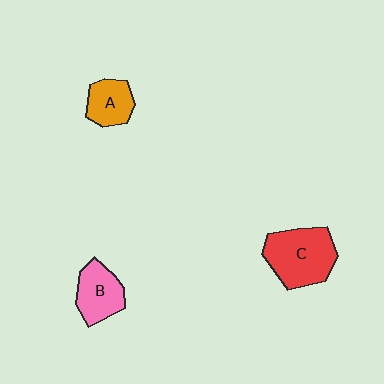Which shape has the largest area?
Shape C (red).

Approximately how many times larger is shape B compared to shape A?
Approximately 1.2 times.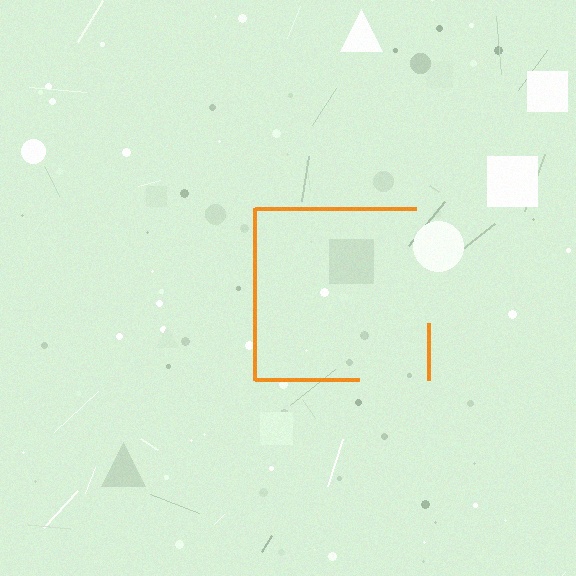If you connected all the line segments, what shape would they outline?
They would outline a square.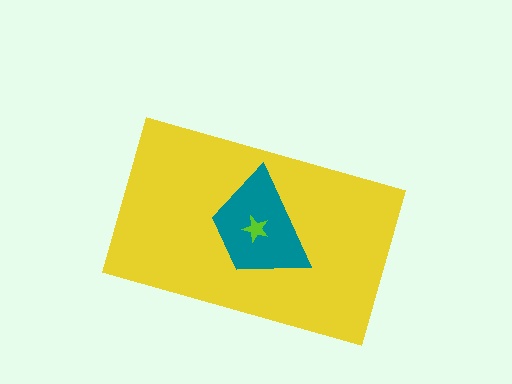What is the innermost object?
The lime star.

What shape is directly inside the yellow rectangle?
The teal trapezoid.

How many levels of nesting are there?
3.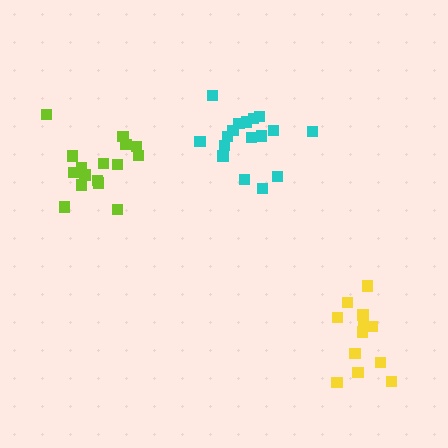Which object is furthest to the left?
The lime cluster is leftmost.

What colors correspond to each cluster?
The clusters are colored: cyan, lime, yellow.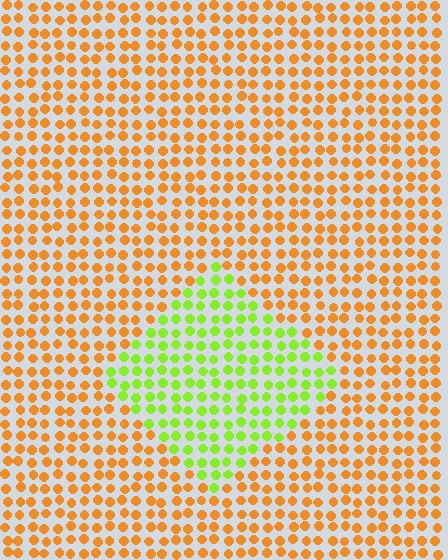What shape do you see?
I see a diamond.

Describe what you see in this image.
The image is filled with small orange elements in a uniform arrangement. A diamond-shaped region is visible where the elements are tinted to a slightly different hue, forming a subtle color boundary.